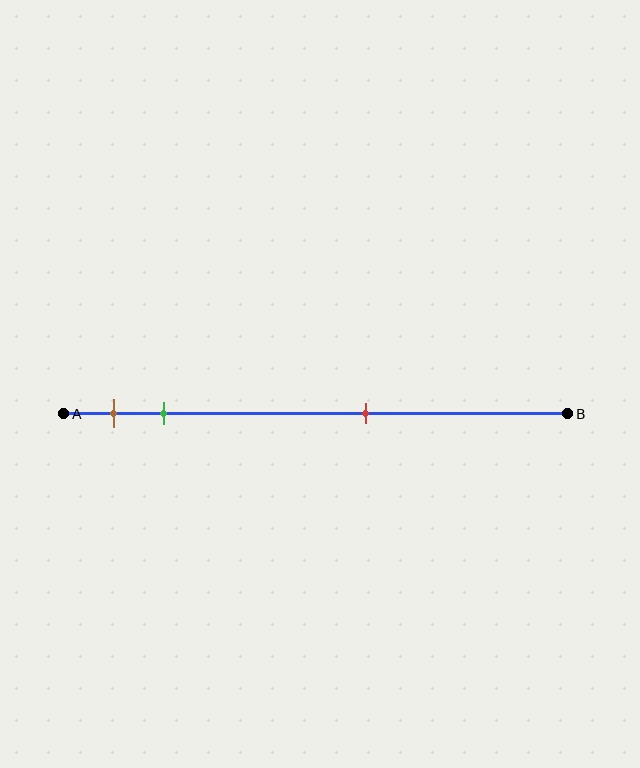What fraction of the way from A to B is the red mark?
The red mark is approximately 60% (0.6) of the way from A to B.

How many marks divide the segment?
There are 3 marks dividing the segment.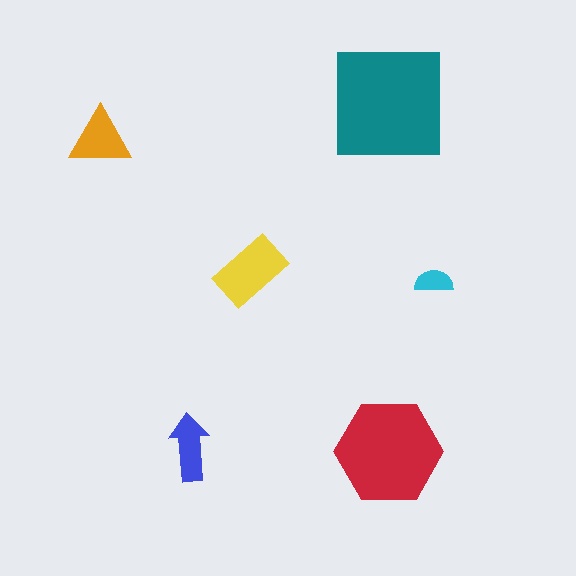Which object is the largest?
The teal square.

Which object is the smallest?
The cyan semicircle.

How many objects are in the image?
There are 6 objects in the image.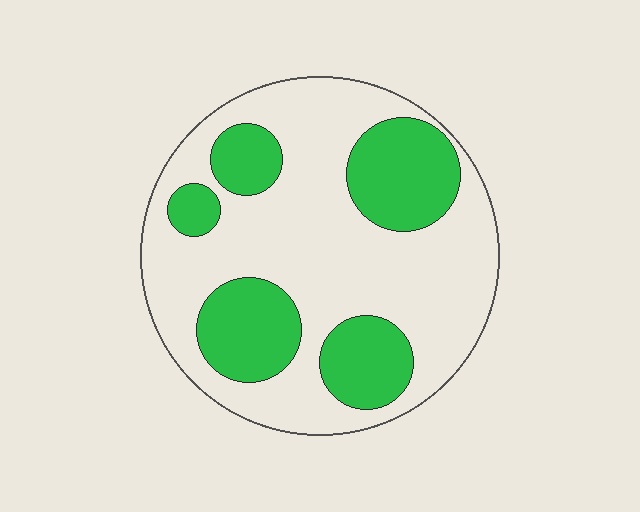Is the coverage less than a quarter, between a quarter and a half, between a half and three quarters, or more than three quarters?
Between a quarter and a half.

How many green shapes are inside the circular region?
5.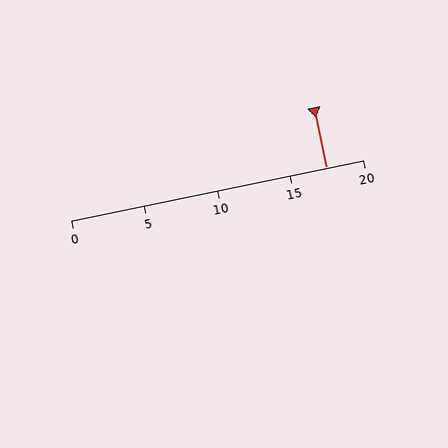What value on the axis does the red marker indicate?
The marker indicates approximately 17.5.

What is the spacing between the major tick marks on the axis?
The major ticks are spaced 5 apart.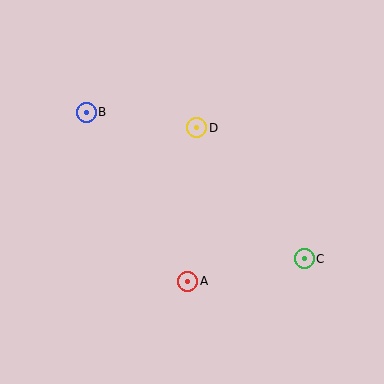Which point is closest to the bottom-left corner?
Point A is closest to the bottom-left corner.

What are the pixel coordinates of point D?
Point D is at (197, 128).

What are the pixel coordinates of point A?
Point A is at (188, 281).